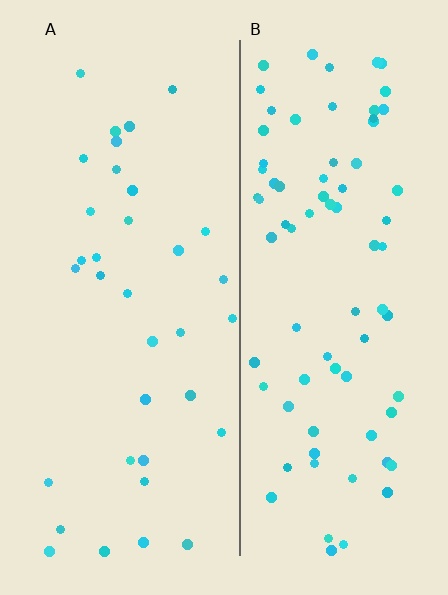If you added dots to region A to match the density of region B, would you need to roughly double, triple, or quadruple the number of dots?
Approximately double.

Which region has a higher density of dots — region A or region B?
B (the right).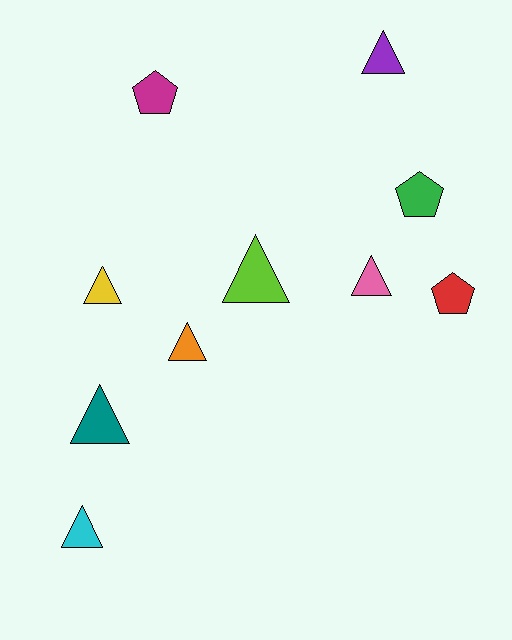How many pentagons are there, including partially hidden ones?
There are 3 pentagons.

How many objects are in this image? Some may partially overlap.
There are 10 objects.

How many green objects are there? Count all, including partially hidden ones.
There is 1 green object.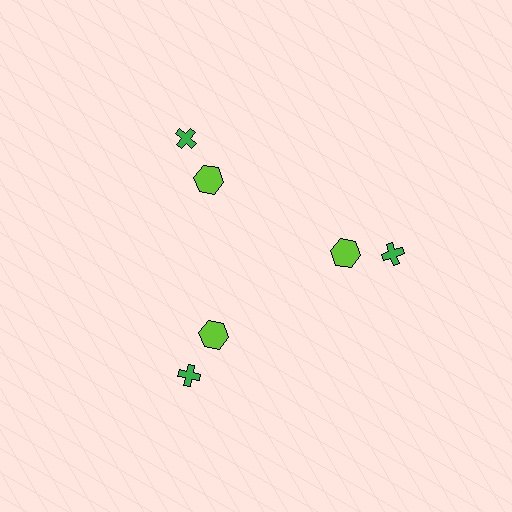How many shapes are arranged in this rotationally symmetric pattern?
There are 6 shapes, arranged in 3 groups of 2.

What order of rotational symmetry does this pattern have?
This pattern has 3-fold rotational symmetry.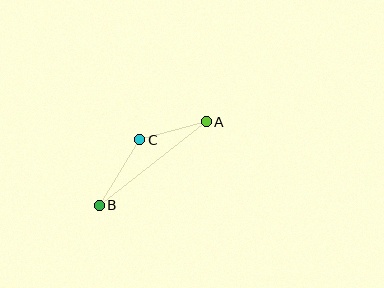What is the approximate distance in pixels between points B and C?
The distance between B and C is approximately 77 pixels.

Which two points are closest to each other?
Points A and C are closest to each other.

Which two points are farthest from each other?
Points A and B are farthest from each other.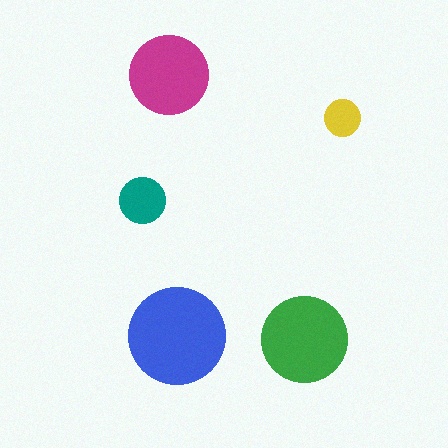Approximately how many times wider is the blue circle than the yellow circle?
About 2.5 times wider.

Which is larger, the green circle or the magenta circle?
The green one.